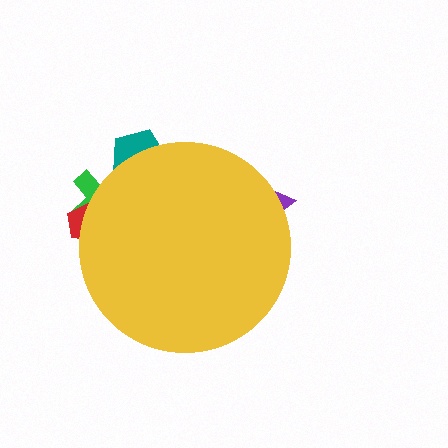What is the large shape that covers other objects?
A yellow circle.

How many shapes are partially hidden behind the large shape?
4 shapes are partially hidden.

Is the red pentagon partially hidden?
Yes, the red pentagon is partially hidden behind the yellow circle.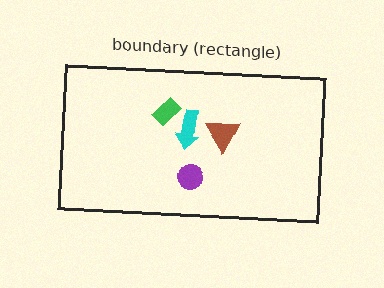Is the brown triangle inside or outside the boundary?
Inside.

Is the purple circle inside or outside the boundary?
Inside.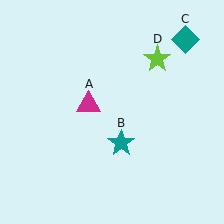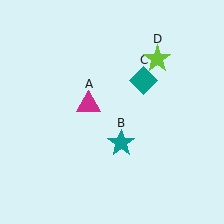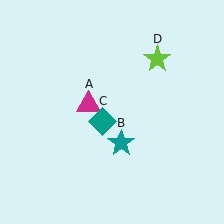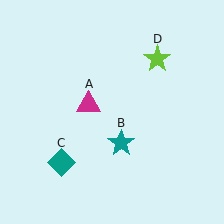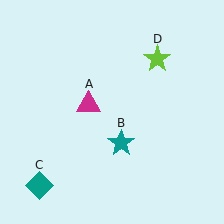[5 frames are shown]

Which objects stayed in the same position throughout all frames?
Magenta triangle (object A) and teal star (object B) and lime star (object D) remained stationary.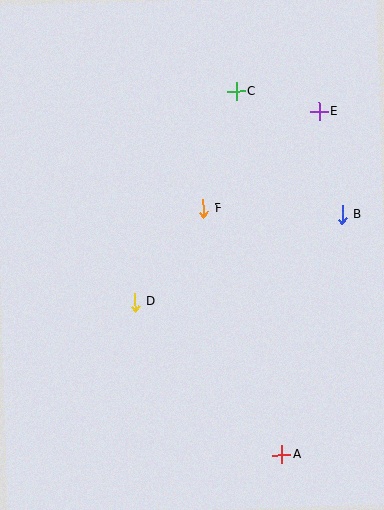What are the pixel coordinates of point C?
Point C is at (237, 91).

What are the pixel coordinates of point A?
Point A is at (282, 455).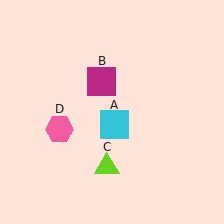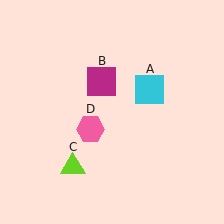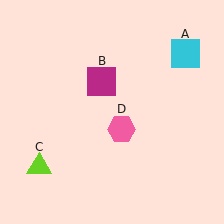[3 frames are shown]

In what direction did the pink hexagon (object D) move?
The pink hexagon (object D) moved right.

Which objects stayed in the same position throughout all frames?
Magenta square (object B) remained stationary.